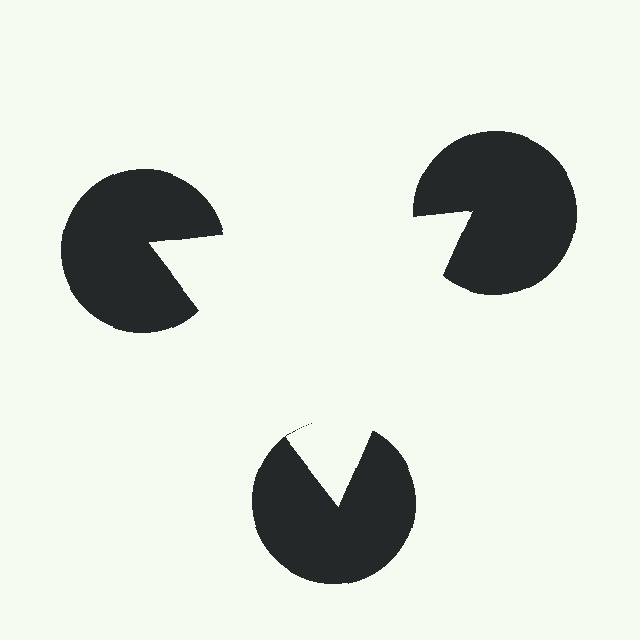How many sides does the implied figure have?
3 sides.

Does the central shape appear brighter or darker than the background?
It typically appears slightly brighter than the background, even though no actual brightness change is drawn.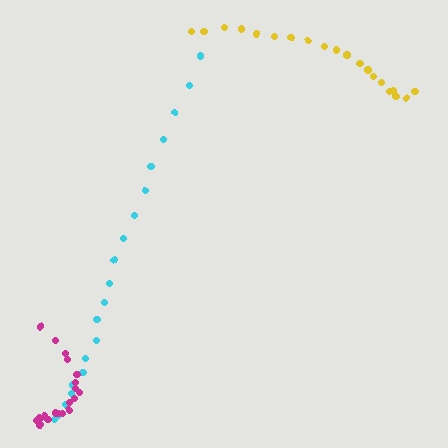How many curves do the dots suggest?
There are 3 distinct paths.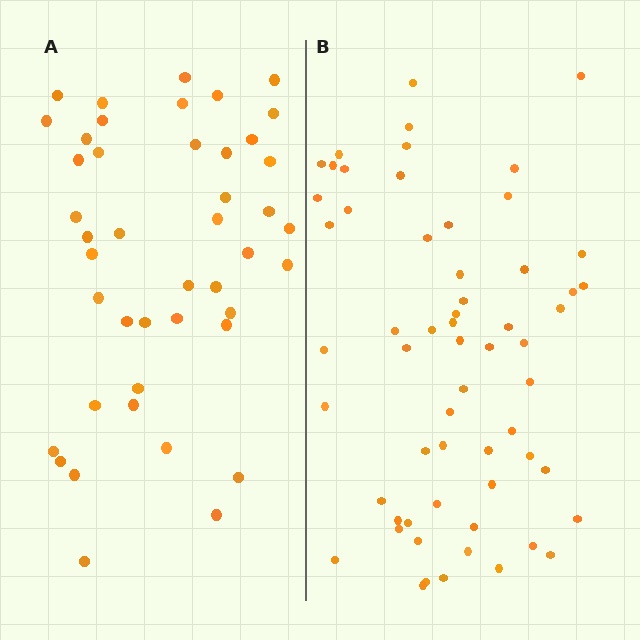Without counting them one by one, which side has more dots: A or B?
Region B (the right region) has more dots.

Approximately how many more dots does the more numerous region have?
Region B has approximately 15 more dots than region A.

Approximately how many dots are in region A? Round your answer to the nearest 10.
About 40 dots. (The exact count is 44, which rounds to 40.)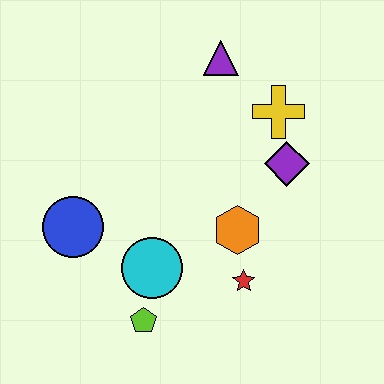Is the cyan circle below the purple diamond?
Yes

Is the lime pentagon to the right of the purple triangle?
No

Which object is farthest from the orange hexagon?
The purple triangle is farthest from the orange hexagon.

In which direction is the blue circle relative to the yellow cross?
The blue circle is to the left of the yellow cross.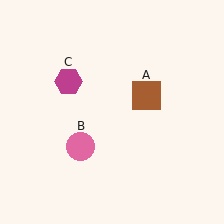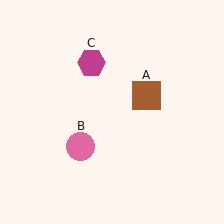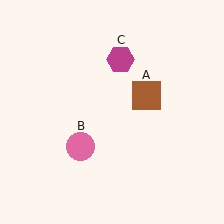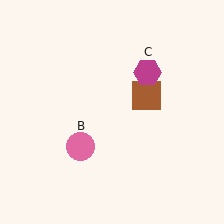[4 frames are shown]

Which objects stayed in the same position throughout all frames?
Brown square (object A) and pink circle (object B) remained stationary.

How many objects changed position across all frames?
1 object changed position: magenta hexagon (object C).